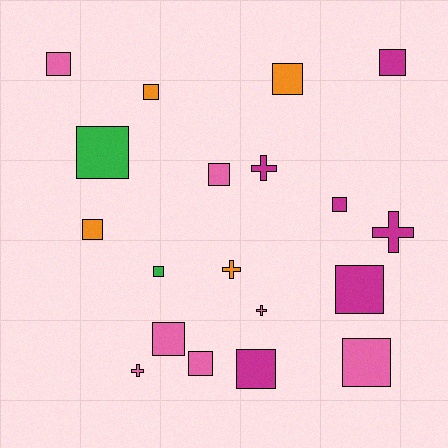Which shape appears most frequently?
Square, with 14 objects.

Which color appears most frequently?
Pink, with 7 objects.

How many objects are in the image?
There are 19 objects.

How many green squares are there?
There are 2 green squares.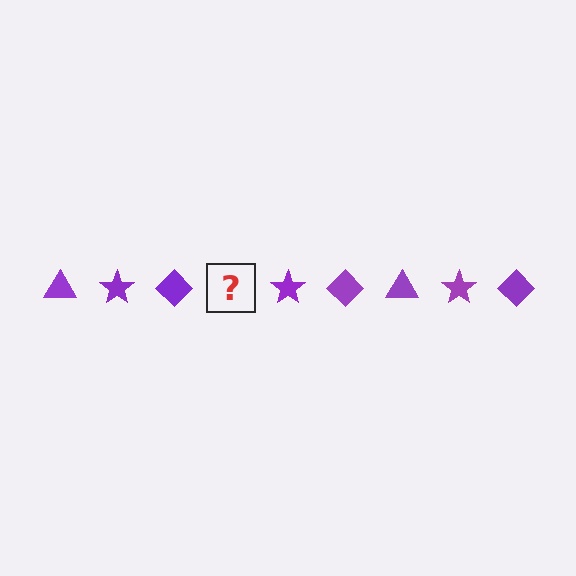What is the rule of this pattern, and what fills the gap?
The rule is that the pattern cycles through triangle, star, diamond shapes in purple. The gap should be filled with a purple triangle.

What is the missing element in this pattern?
The missing element is a purple triangle.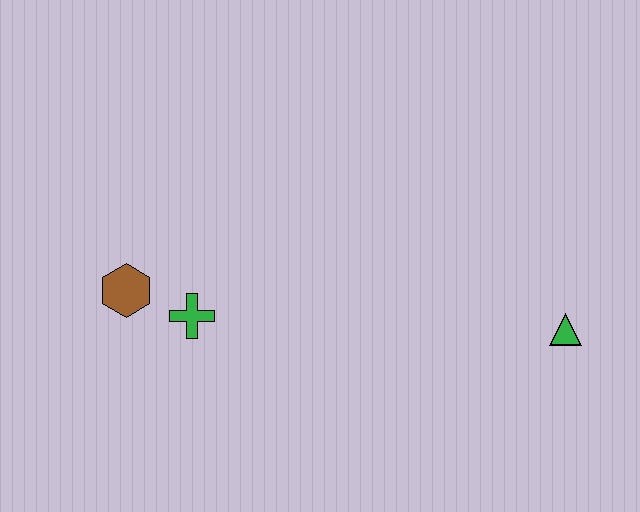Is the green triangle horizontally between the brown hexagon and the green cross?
No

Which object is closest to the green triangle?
The green cross is closest to the green triangle.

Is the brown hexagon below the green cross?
No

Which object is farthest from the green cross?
The green triangle is farthest from the green cross.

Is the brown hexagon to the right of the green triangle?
No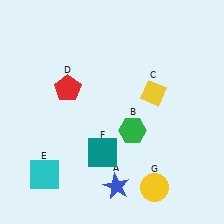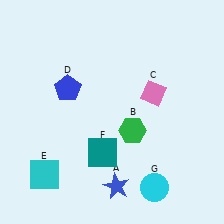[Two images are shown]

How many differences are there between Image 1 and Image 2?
There are 3 differences between the two images.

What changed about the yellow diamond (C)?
In Image 1, C is yellow. In Image 2, it changed to pink.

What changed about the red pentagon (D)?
In Image 1, D is red. In Image 2, it changed to blue.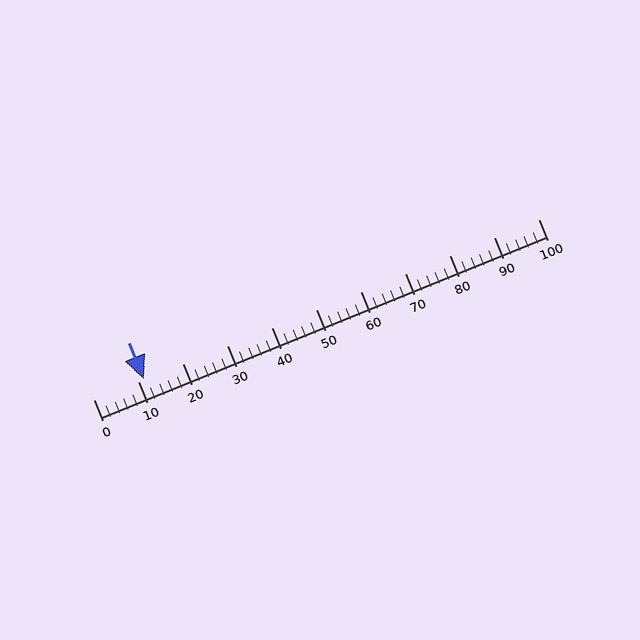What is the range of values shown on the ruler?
The ruler shows values from 0 to 100.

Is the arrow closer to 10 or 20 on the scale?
The arrow is closer to 10.